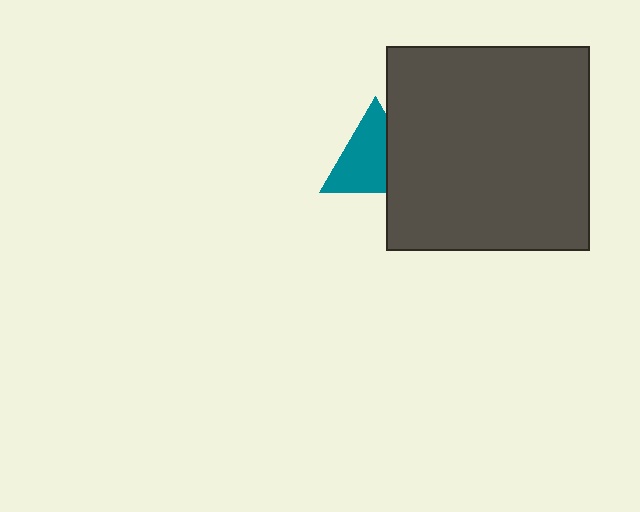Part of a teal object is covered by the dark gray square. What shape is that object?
It is a triangle.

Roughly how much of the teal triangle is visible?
Most of it is visible (roughly 66%).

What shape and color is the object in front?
The object in front is a dark gray square.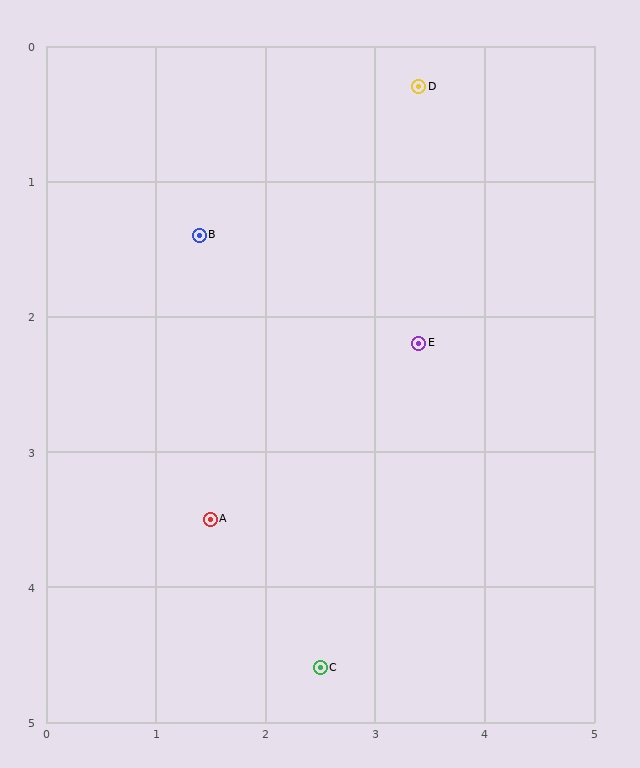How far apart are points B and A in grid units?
Points B and A are about 2.1 grid units apart.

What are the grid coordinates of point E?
Point E is at approximately (3.4, 2.2).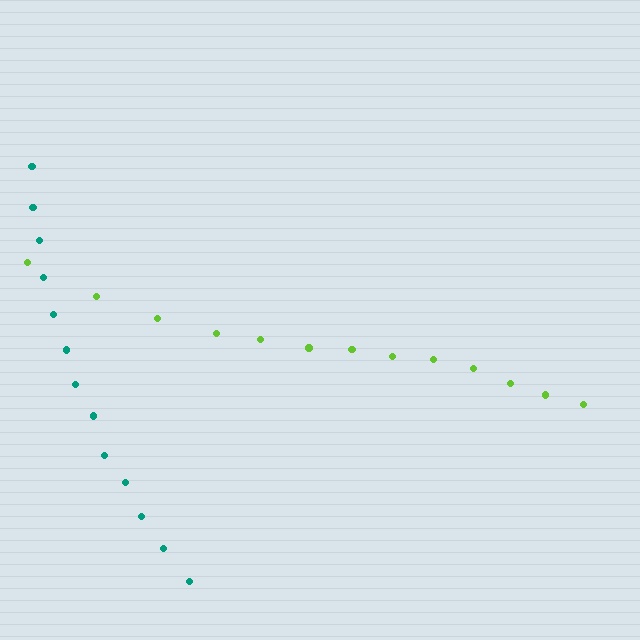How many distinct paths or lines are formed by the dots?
There are 2 distinct paths.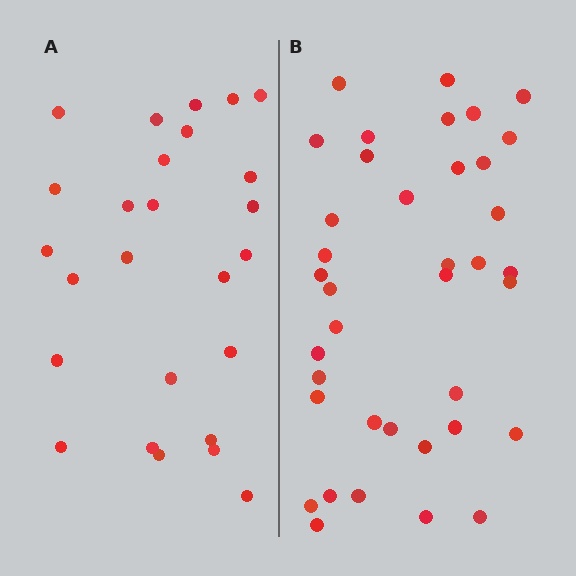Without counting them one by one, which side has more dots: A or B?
Region B (the right region) has more dots.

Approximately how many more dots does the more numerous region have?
Region B has roughly 12 or so more dots than region A.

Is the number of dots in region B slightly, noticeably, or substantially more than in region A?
Region B has substantially more. The ratio is roughly 1.5 to 1.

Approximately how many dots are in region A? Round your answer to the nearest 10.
About 30 dots. (The exact count is 26, which rounds to 30.)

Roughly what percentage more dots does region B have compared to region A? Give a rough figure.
About 45% more.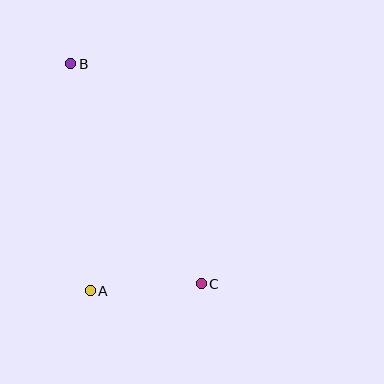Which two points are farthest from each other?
Points B and C are farthest from each other.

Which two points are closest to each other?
Points A and C are closest to each other.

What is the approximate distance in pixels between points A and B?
The distance between A and B is approximately 228 pixels.